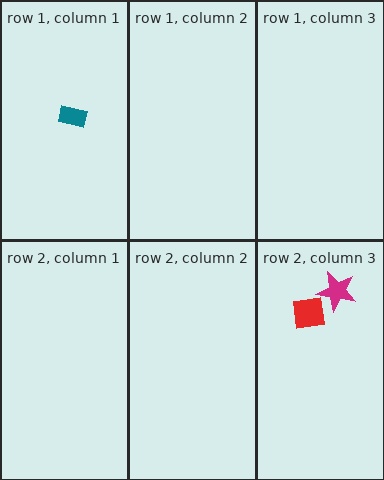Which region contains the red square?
The row 2, column 3 region.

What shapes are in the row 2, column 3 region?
The magenta star, the red square.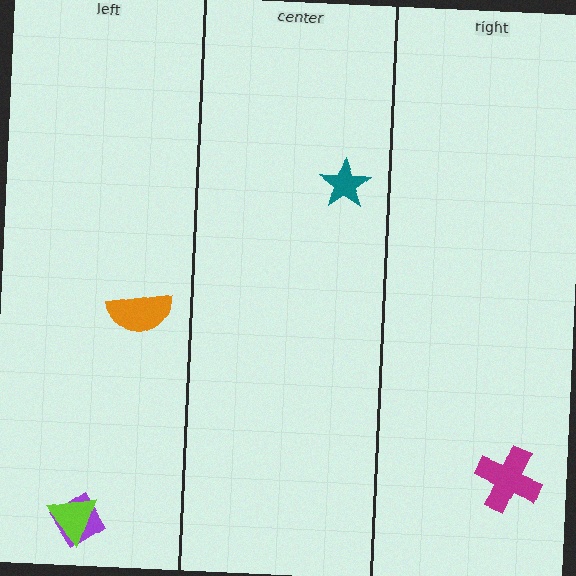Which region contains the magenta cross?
The right region.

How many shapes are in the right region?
1.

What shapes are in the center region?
The teal star.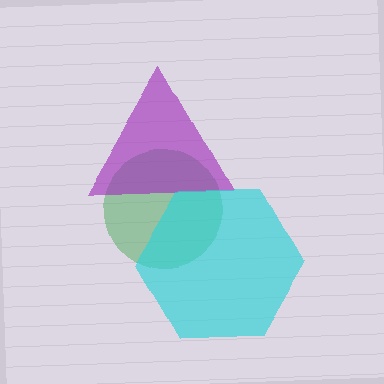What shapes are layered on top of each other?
The layered shapes are: a green circle, a purple triangle, a cyan hexagon.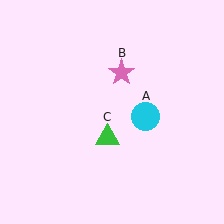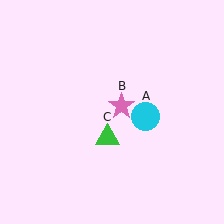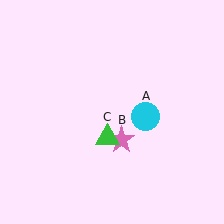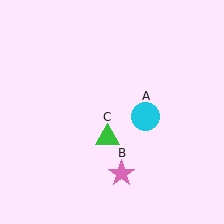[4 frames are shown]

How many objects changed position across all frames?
1 object changed position: pink star (object B).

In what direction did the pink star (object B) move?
The pink star (object B) moved down.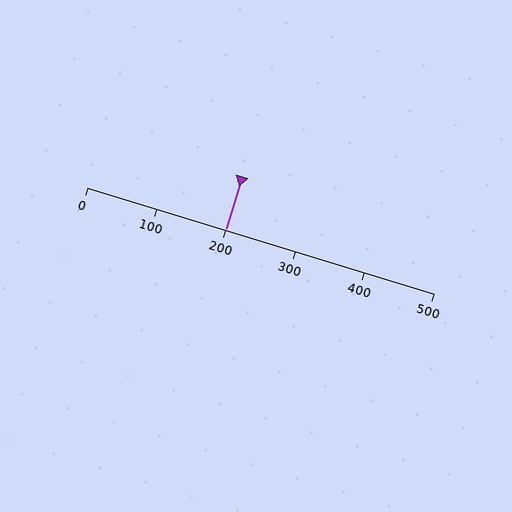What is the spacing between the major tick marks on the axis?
The major ticks are spaced 100 apart.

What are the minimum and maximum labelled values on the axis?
The axis runs from 0 to 500.